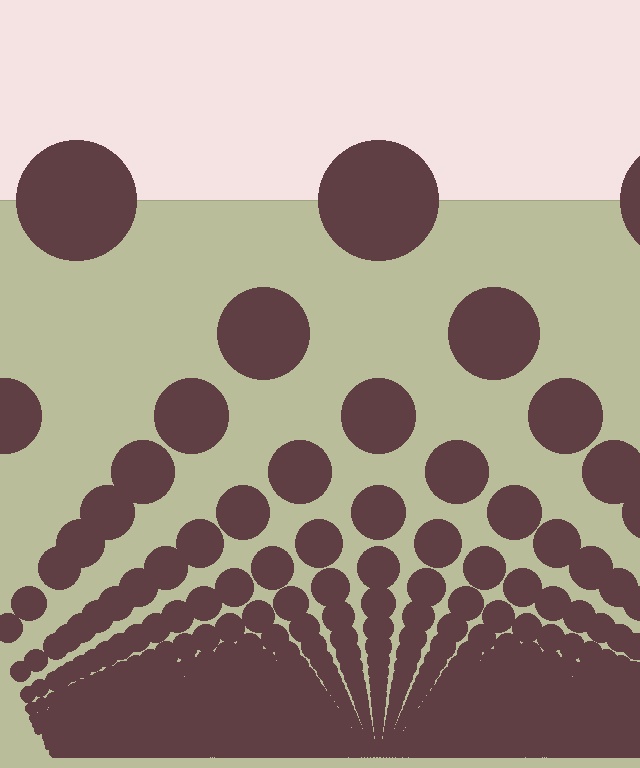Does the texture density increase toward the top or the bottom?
Density increases toward the bottom.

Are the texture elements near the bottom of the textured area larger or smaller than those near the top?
Smaller. The gradient is inverted — elements near the bottom are smaller and denser.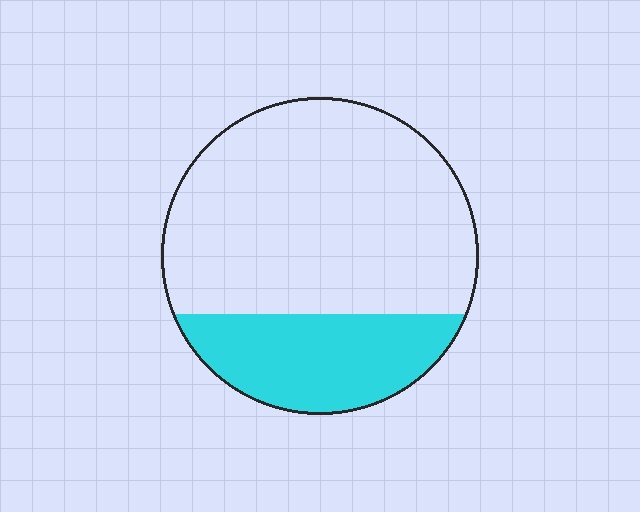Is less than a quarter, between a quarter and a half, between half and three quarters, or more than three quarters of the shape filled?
Between a quarter and a half.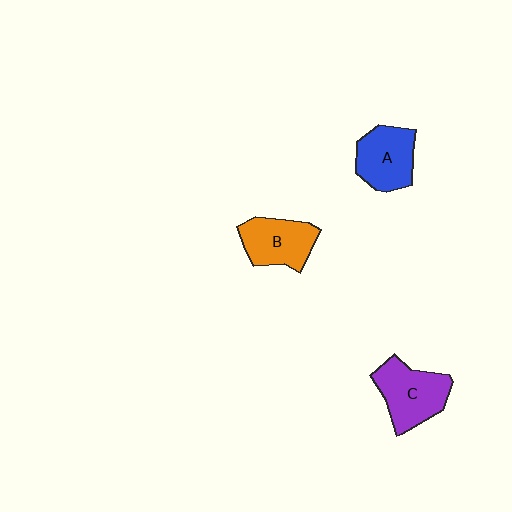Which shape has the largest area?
Shape C (purple).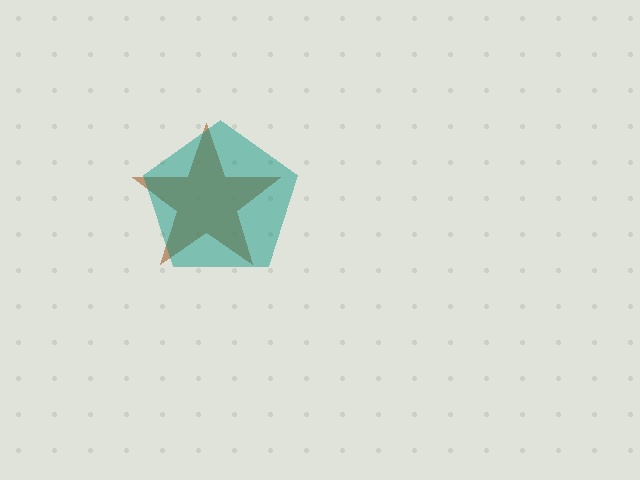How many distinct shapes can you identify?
There are 2 distinct shapes: a brown star, a teal pentagon.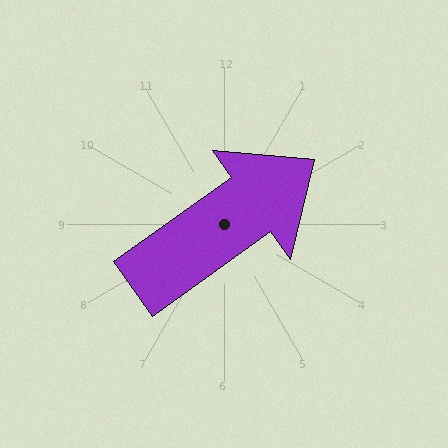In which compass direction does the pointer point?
Northeast.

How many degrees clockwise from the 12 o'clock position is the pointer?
Approximately 55 degrees.